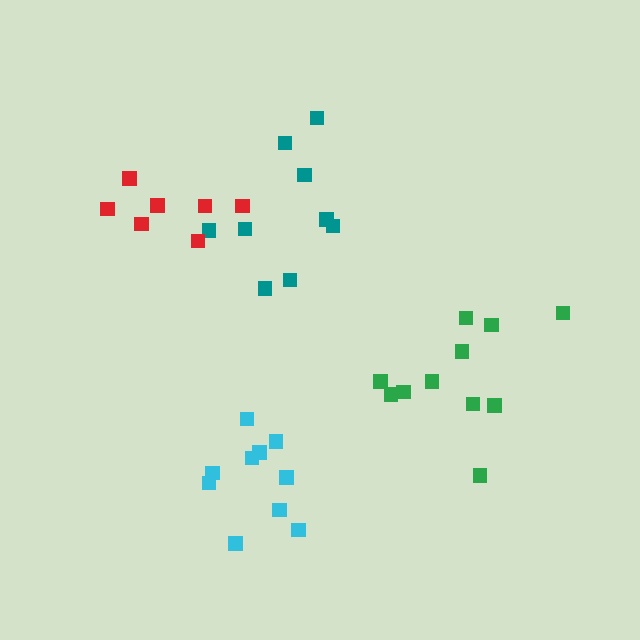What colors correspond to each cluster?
The clusters are colored: cyan, teal, red, green.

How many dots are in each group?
Group 1: 10 dots, Group 2: 9 dots, Group 3: 7 dots, Group 4: 11 dots (37 total).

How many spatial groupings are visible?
There are 4 spatial groupings.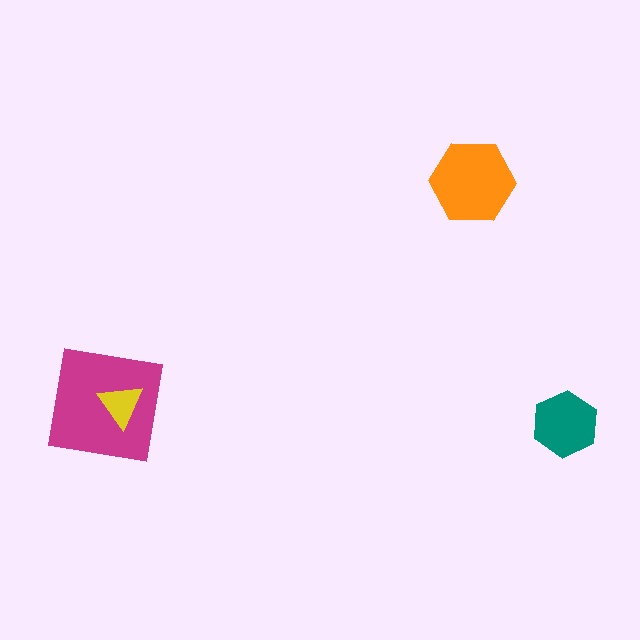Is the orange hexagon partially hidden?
No, no other shape covers it.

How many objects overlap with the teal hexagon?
0 objects overlap with the teal hexagon.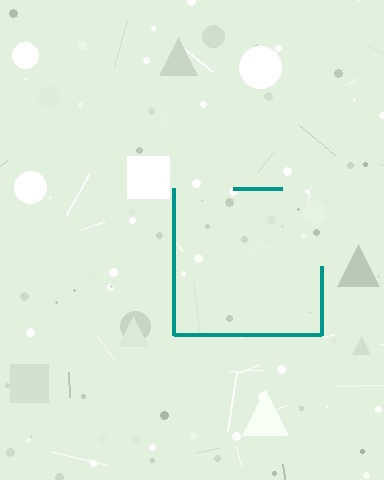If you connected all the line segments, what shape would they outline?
They would outline a square.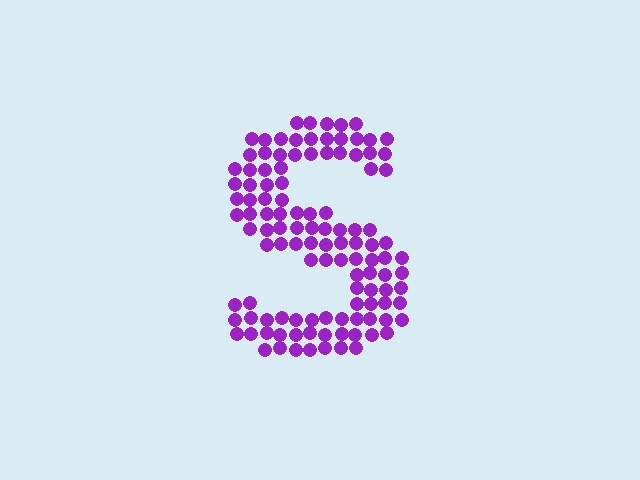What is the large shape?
The large shape is the letter S.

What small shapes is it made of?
It is made of small circles.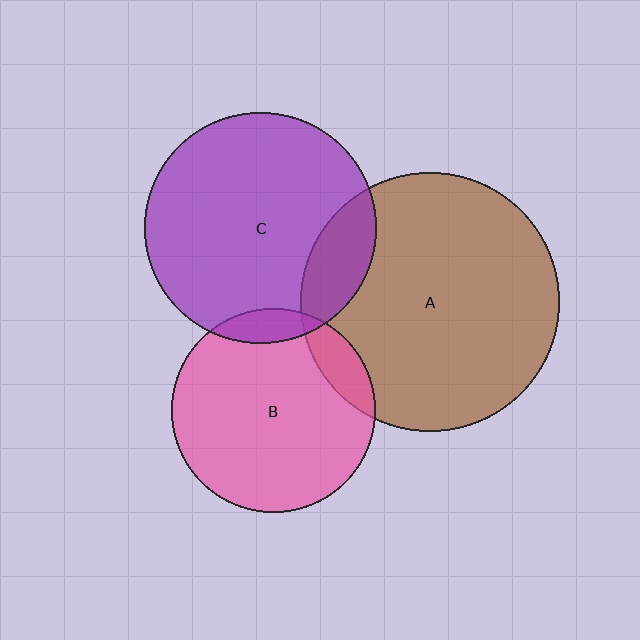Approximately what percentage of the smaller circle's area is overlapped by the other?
Approximately 15%.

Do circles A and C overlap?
Yes.